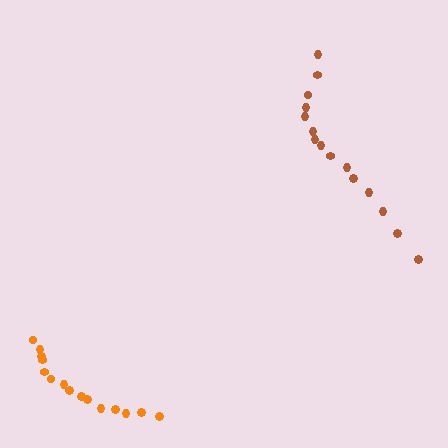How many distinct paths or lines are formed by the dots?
There are 2 distinct paths.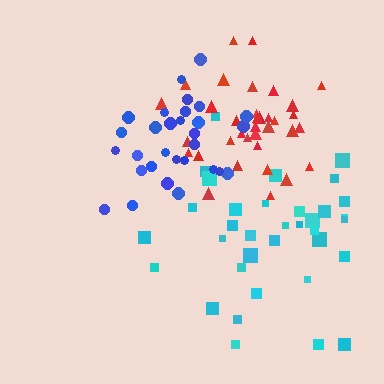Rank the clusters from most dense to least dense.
red, blue, cyan.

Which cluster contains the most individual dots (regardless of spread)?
Cyan (35).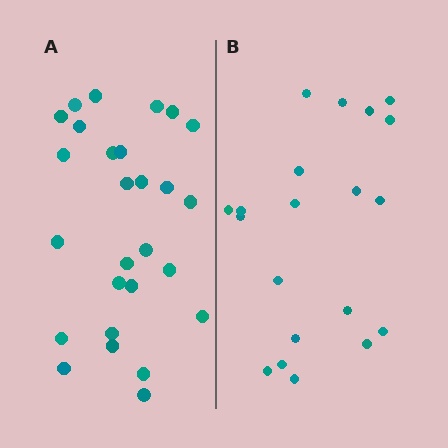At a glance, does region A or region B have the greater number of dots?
Region A (the left region) has more dots.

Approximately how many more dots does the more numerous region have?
Region A has roughly 8 or so more dots than region B.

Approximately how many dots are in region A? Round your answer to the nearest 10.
About 30 dots. (The exact count is 27, which rounds to 30.)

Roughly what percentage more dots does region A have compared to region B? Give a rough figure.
About 35% more.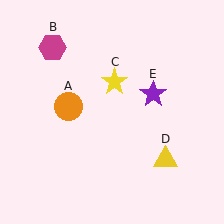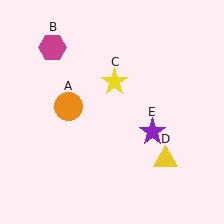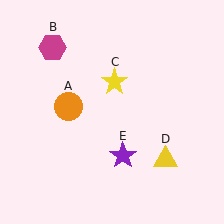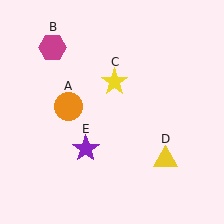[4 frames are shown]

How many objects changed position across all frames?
1 object changed position: purple star (object E).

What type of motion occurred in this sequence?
The purple star (object E) rotated clockwise around the center of the scene.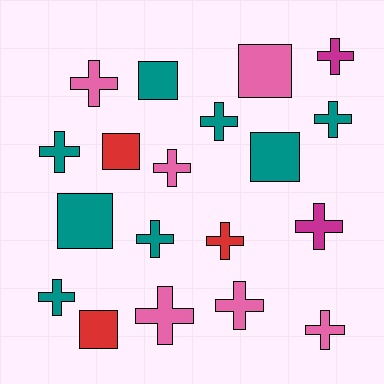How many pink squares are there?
There is 1 pink square.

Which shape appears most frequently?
Cross, with 13 objects.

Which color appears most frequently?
Teal, with 8 objects.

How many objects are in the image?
There are 19 objects.